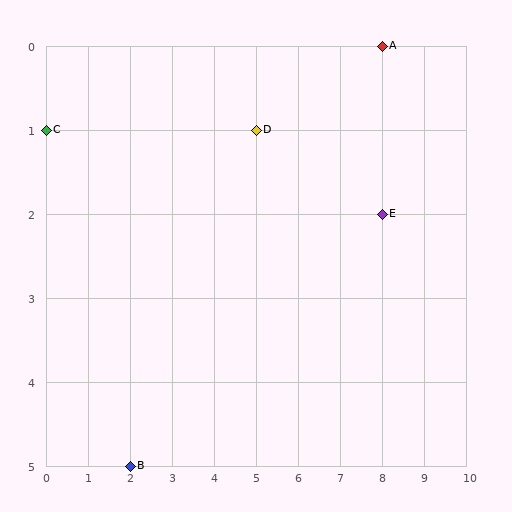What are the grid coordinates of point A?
Point A is at grid coordinates (8, 0).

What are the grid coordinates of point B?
Point B is at grid coordinates (2, 5).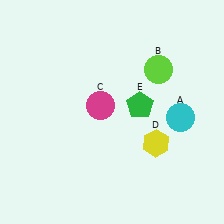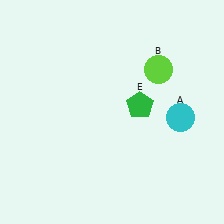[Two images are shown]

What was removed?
The magenta circle (C), the yellow hexagon (D) were removed in Image 2.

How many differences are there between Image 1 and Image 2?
There are 2 differences between the two images.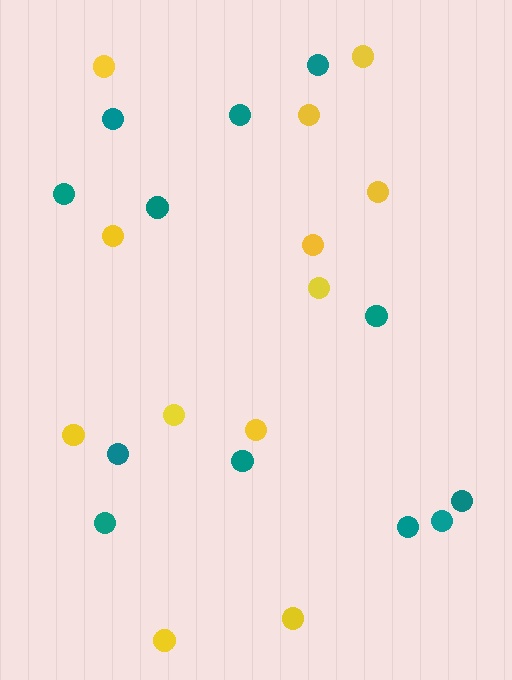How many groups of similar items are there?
There are 2 groups: one group of teal circles (12) and one group of yellow circles (12).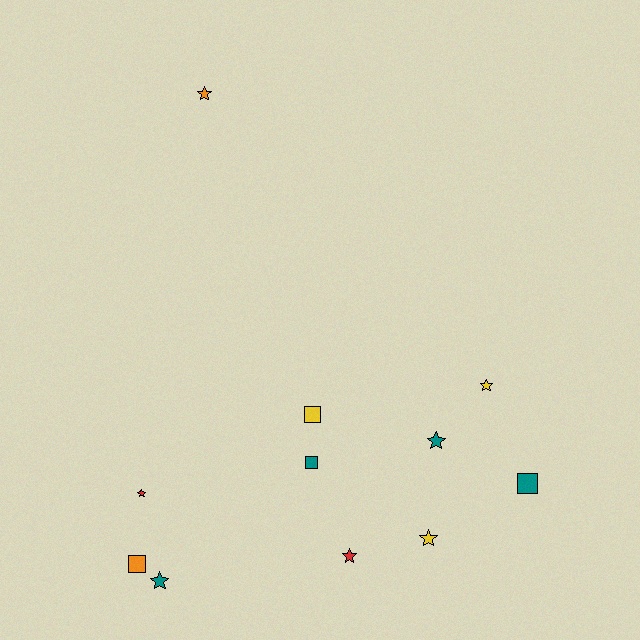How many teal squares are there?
There are 2 teal squares.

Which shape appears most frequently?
Star, with 7 objects.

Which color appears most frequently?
Teal, with 4 objects.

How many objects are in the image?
There are 11 objects.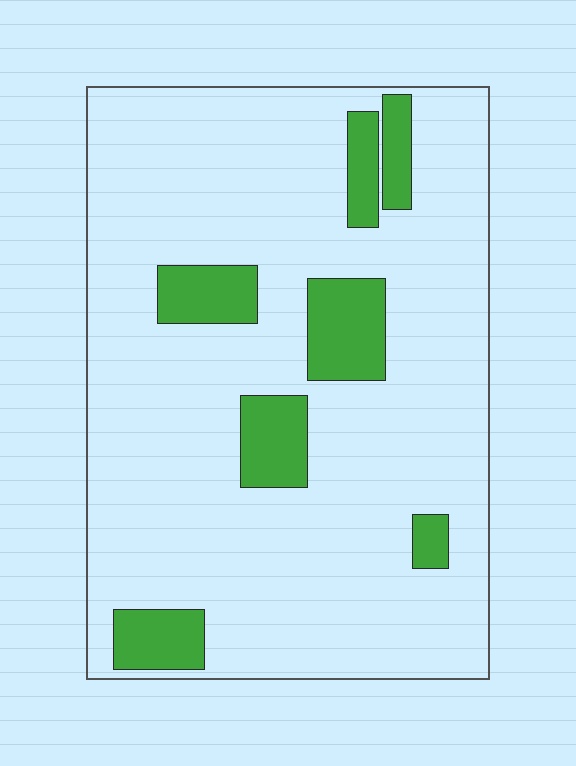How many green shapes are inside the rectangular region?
7.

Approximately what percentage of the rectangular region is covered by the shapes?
Approximately 15%.